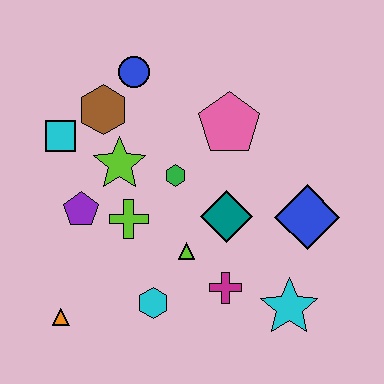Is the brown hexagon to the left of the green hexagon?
Yes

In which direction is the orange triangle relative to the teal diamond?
The orange triangle is to the left of the teal diamond.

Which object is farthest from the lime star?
The cyan star is farthest from the lime star.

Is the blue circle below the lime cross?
No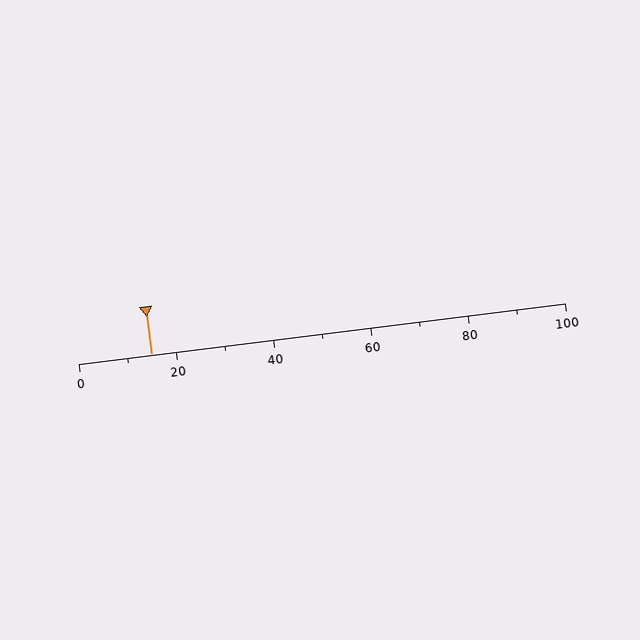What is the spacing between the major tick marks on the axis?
The major ticks are spaced 20 apart.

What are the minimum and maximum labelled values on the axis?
The axis runs from 0 to 100.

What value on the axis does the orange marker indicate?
The marker indicates approximately 15.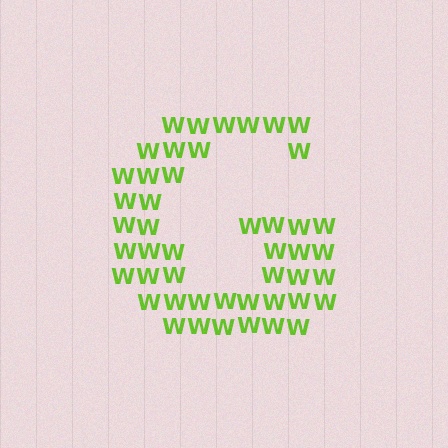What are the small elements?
The small elements are letter W's.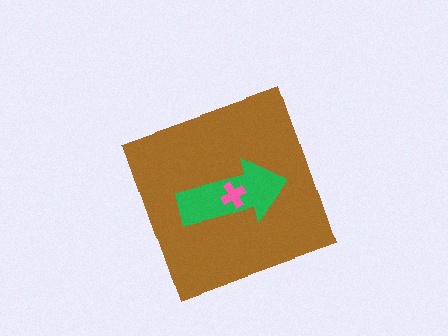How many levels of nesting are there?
3.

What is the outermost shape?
The brown diamond.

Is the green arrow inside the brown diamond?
Yes.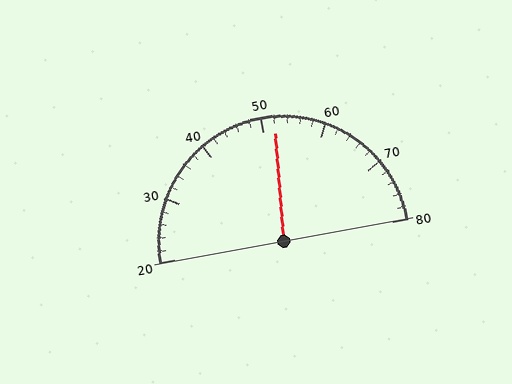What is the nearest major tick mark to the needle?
The nearest major tick mark is 50.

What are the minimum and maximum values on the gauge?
The gauge ranges from 20 to 80.